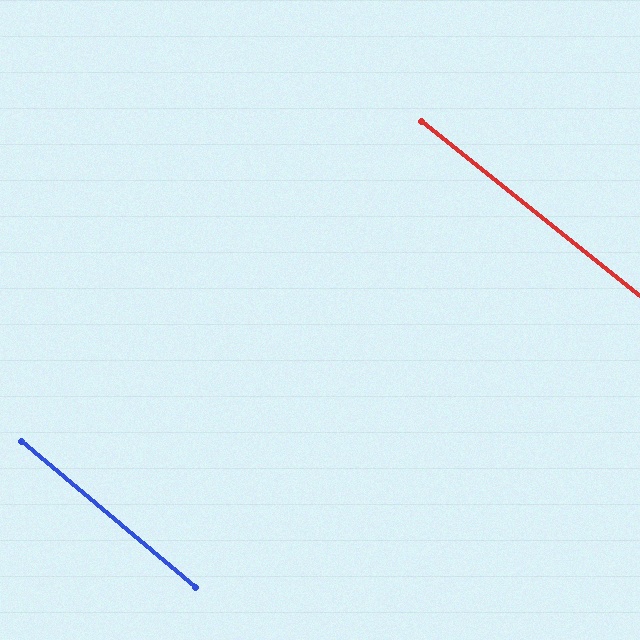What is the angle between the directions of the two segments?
Approximately 1 degree.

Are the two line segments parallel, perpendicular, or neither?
Parallel — their directions differ by only 1.3°.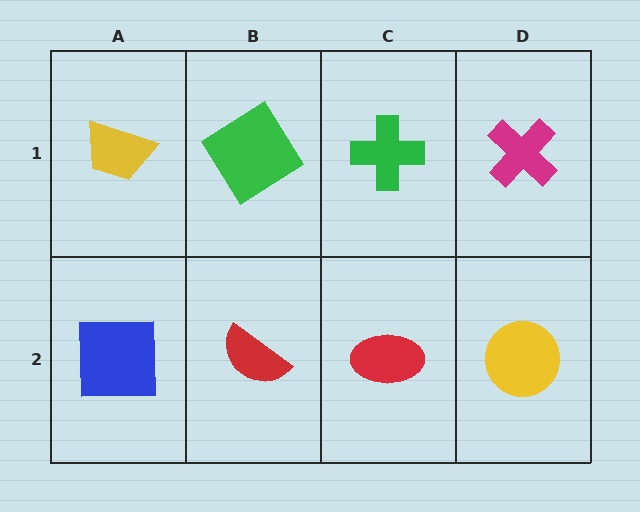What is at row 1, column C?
A green cross.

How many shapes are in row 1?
4 shapes.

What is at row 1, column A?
A yellow trapezoid.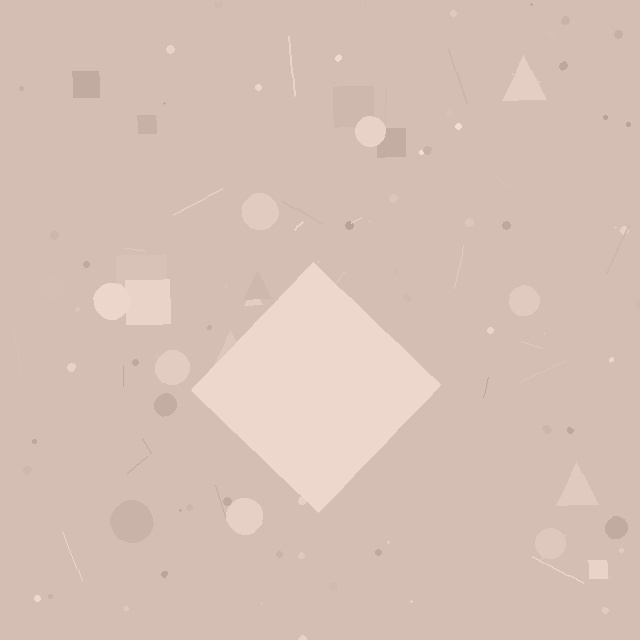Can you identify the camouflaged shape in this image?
The camouflaged shape is a diamond.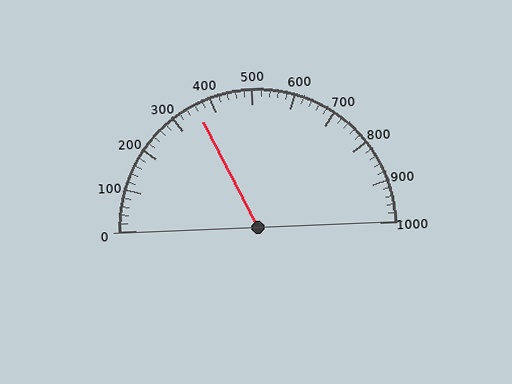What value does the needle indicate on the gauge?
The needle indicates approximately 360.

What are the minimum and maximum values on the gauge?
The gauge ranges from 0 to 1000.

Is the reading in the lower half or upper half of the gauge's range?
The reading is in the lower half of the range (0 to 1000).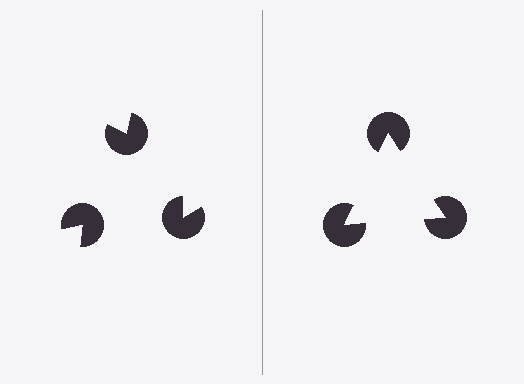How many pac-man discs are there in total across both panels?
6 — 3 on each side.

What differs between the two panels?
The pac-man discs are positioned identically on both sides; only the wedge orientations differ. On the right they align to a triangle; on the left they are misaligned.